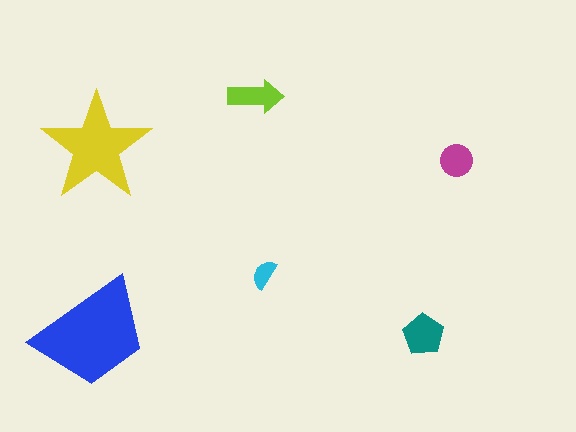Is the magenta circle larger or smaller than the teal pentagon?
Smaller.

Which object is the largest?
The blue trapezoid.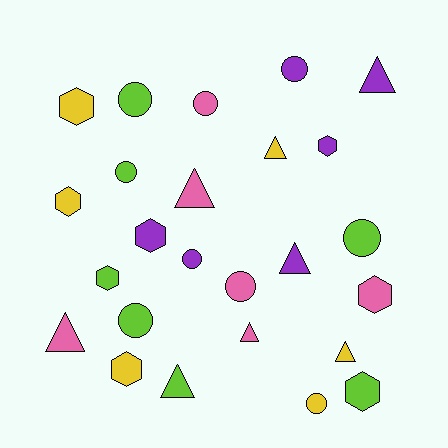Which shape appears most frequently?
Circle, with 9 objects.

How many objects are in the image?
There are 25 objects.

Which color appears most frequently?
Lime, with 7 objects.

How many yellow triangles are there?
There are 2 yellow triangles.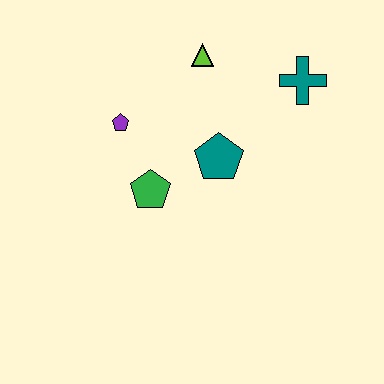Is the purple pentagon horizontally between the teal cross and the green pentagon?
No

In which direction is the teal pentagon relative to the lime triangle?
The teal pentagon is below the lime triangle.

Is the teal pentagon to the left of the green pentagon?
No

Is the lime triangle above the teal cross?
Yes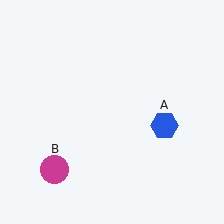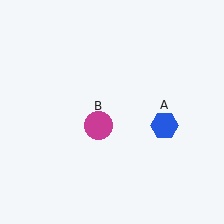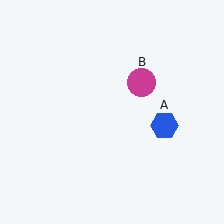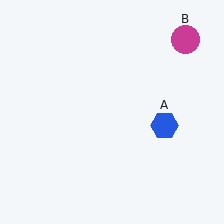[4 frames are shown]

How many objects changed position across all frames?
1 object changed position: magenta circle (object B).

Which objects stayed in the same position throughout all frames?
Blue hexagon (object A) remained stationary.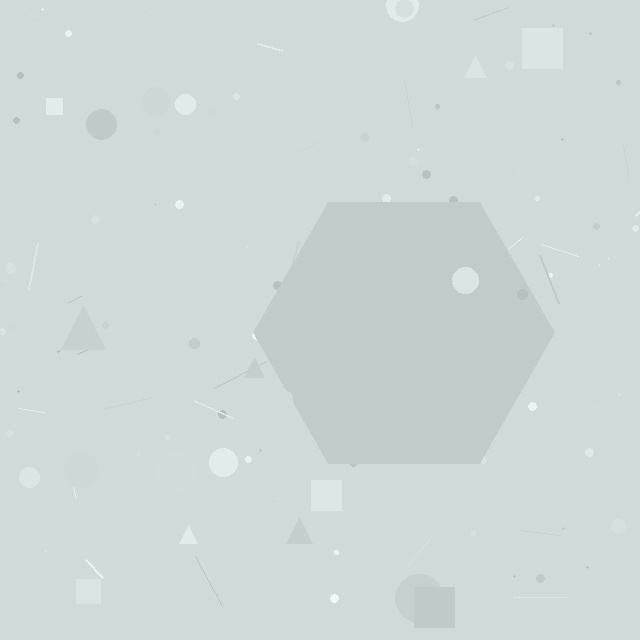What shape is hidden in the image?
A hexagon is hidden in the image.